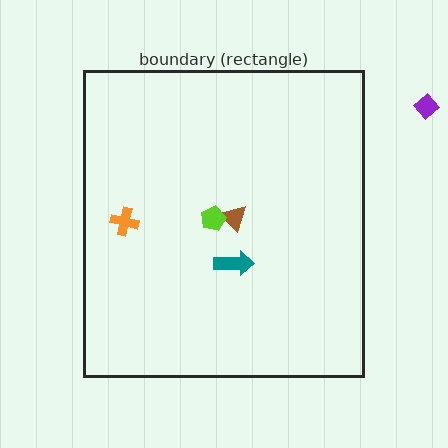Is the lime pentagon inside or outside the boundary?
Inside.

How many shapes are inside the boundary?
4 inside, 1 outside.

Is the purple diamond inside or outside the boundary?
Outside.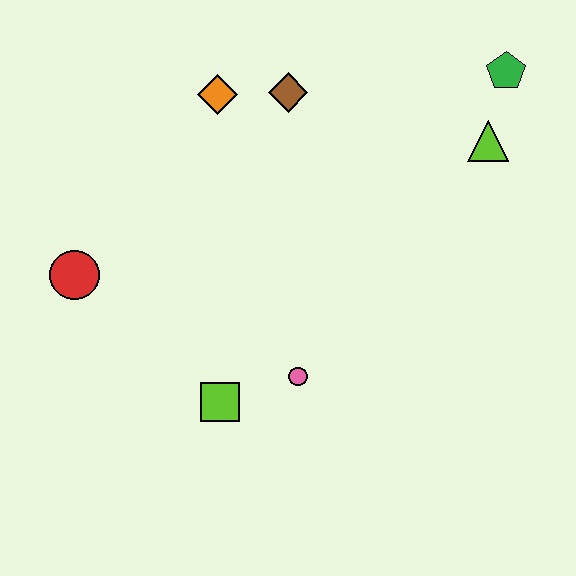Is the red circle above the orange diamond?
No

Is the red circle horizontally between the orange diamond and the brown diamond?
No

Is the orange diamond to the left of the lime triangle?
Yes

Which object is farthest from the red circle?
The green pentagon is farthest from the red circle.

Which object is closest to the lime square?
The pink circle is closest to the lime square.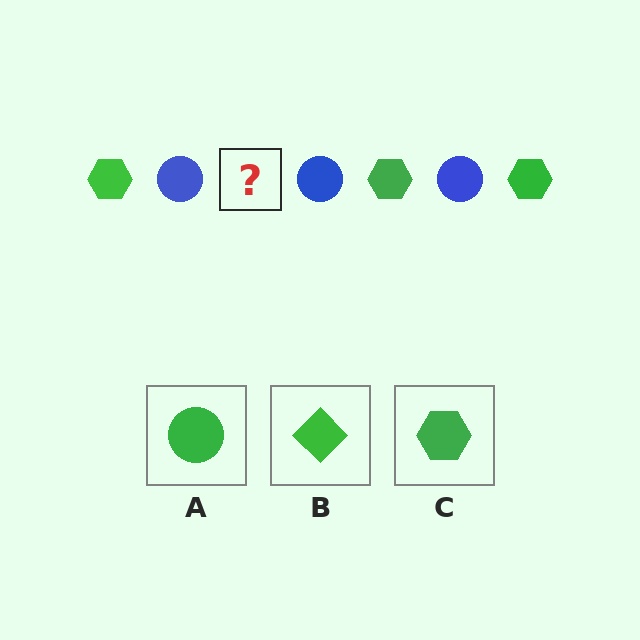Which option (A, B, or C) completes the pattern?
C.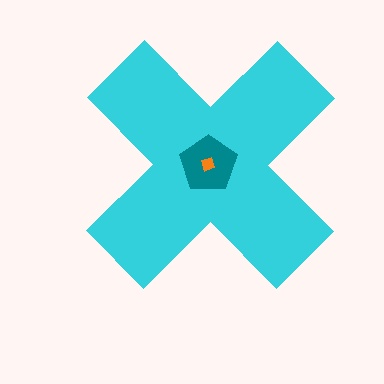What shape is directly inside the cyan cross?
The teal pentagon.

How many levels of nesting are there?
3.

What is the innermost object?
The orange diamond.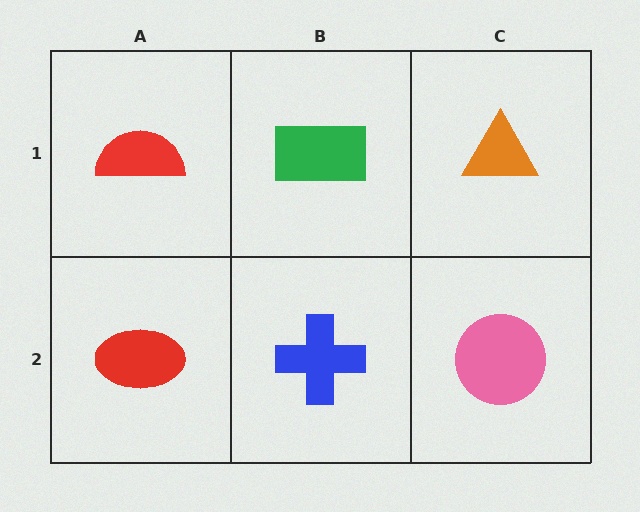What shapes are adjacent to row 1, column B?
A blue cross (row 2, column B), a red semicircle (row 1, column A), an orange triangle (row 1, column C).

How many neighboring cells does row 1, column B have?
3.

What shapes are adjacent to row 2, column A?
A red semicircle (row 1, column A), a blue cross (row 2, column B).